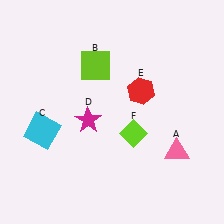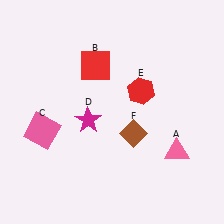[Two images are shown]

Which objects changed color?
B changed from lime to red. C changed from cyan to pink. F changed from lime to brown.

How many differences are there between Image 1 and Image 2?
There are 3 differences between the two images.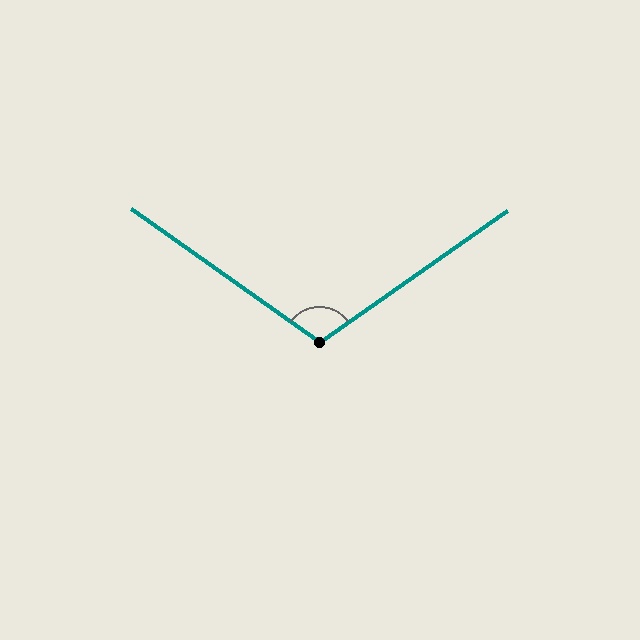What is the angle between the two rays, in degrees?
Approximately 110 degrees.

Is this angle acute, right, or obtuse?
It is obtuse.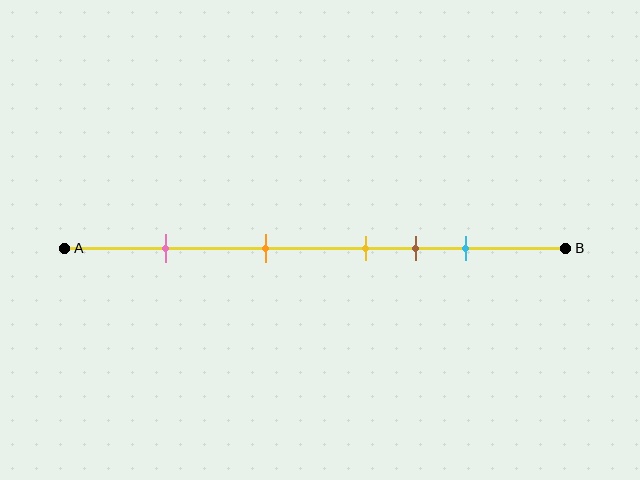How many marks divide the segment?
There are 5 marks dividing the segment.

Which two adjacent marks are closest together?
The yellow and brown marks are the closest adjacent pair.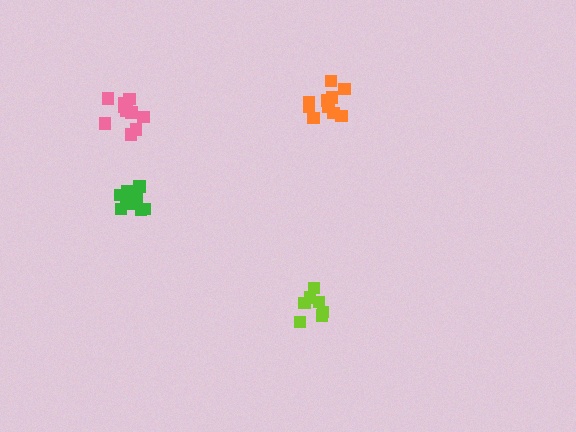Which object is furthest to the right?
The orange cluster is rightmost.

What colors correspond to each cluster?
The clusters are colored: green, pink, orange, lime.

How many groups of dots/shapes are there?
There are 4 groups.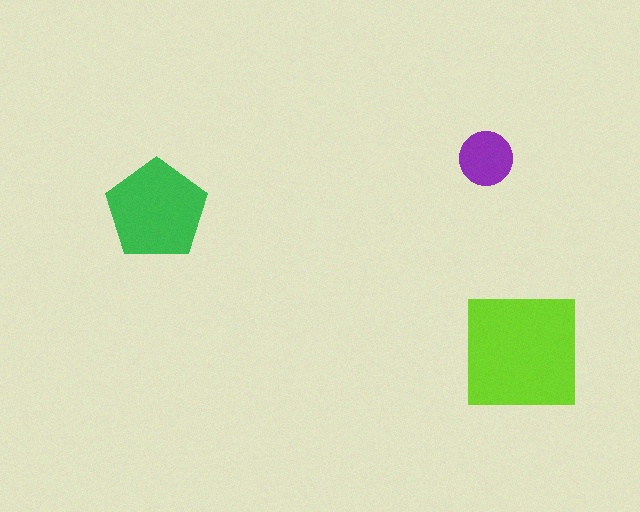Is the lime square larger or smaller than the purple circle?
Larger.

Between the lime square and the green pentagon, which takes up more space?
The lime square.